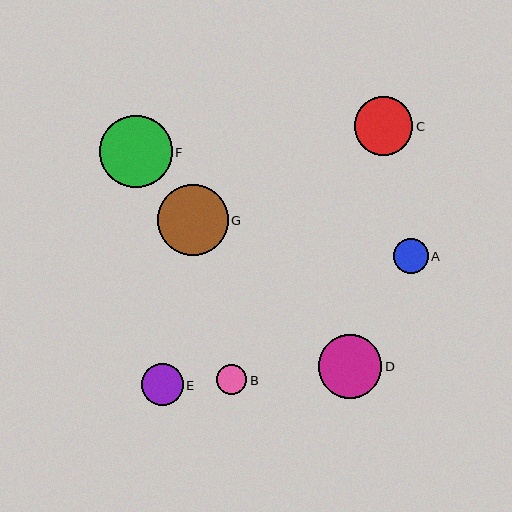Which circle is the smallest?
Circle B is the smallest with a size of approximately 30 pixels.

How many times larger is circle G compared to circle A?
Circle G is approximately 2.0 times the size of circle A.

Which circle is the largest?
Circle F is the largest with a size of approximately 73 pixels.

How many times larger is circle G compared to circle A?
Circle G is approximately 2.0 times the size of circle A.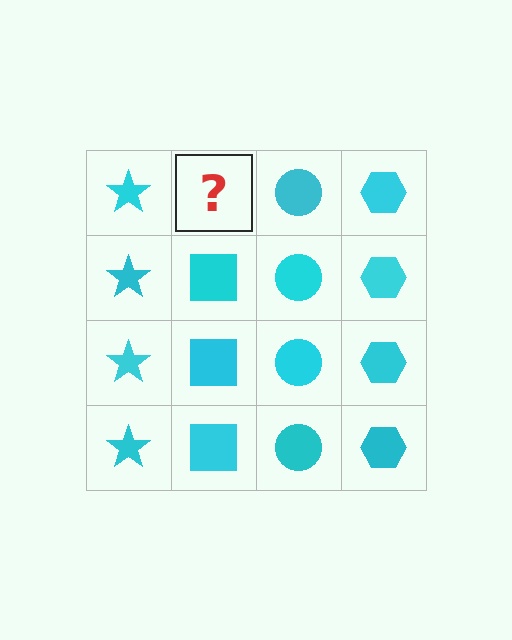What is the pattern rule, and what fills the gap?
The rule is that each column has a consistent shape. The gap should be filled with a cyan square.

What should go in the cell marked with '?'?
The missing cell should contain a cyan square.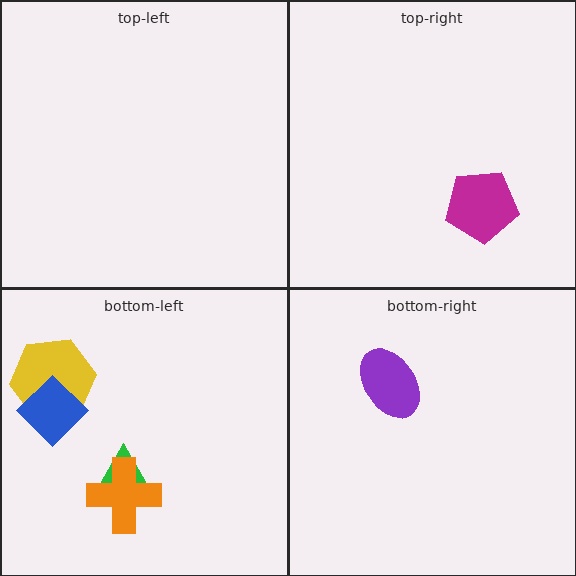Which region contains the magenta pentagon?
The top-right region.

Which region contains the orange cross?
The bottom-left region.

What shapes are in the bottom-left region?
The yellow hexagon, the green triangle, the blue diamond, the orange cross.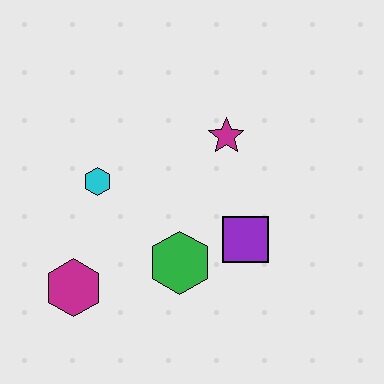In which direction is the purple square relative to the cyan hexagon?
The purple square is to the right of the cyan hexagon.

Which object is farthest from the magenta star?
The magenta hexagon is farthest from the magenta star.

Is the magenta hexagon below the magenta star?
Yes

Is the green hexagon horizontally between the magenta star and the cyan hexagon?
Yes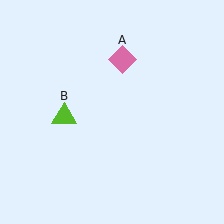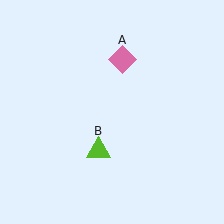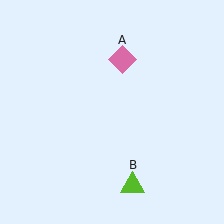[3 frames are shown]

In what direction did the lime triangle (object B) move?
The lime triangle (object B) moved down and to the right.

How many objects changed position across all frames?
1 object changed position: lime triangle (object B).